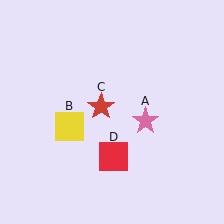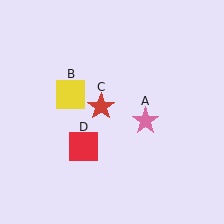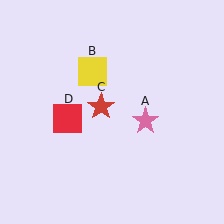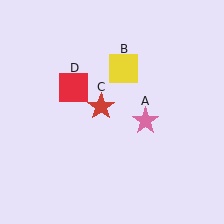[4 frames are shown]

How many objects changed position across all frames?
2 objects changed position: yellow square (object B), red square (object D).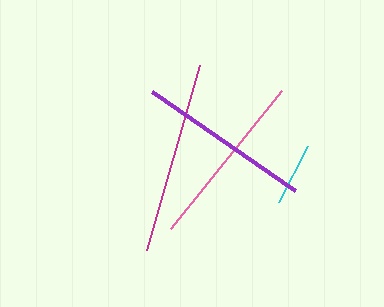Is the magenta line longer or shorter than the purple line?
The magenta line is longer than the purple line.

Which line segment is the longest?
The magenta line is the longest at approximately 193 pixels.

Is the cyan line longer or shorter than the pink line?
The pink line is longer than the cyan line.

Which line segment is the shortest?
The cyan line is the shortest at approximately 63 pixels.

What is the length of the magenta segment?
The magenta segment is approximately 193 pixels long.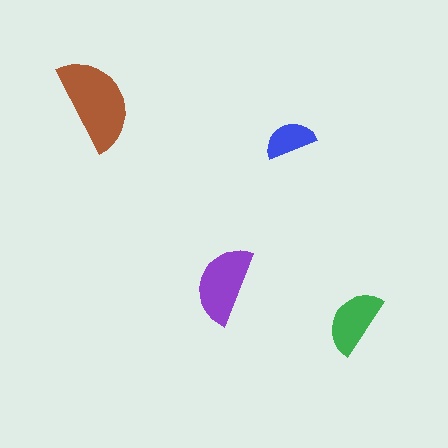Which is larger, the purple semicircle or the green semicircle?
The purple one.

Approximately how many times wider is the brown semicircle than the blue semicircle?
About 2 times wider.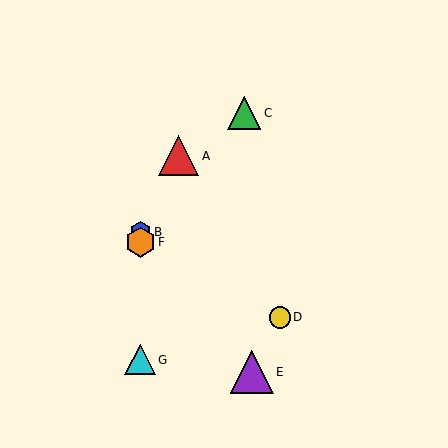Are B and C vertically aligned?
No, B is at x≈140 and C is at x≈244.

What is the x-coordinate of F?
Object F is at x≈140.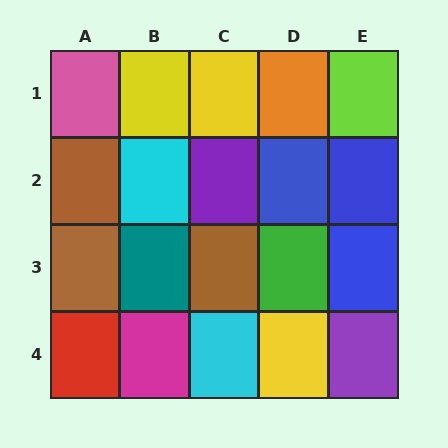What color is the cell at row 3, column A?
Brown.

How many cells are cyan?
2 cells are cyan.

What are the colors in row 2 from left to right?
Brown, cyan, purple, blue, blue.